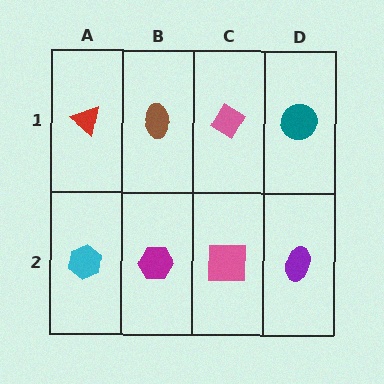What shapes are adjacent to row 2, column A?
A red triangle (row 1, column A), a magenta hexagon (row 2, column B).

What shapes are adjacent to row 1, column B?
A magenta hexagon (row 2, column B), a red triangle (row 1, column A), a pink diamond (row 1, column C).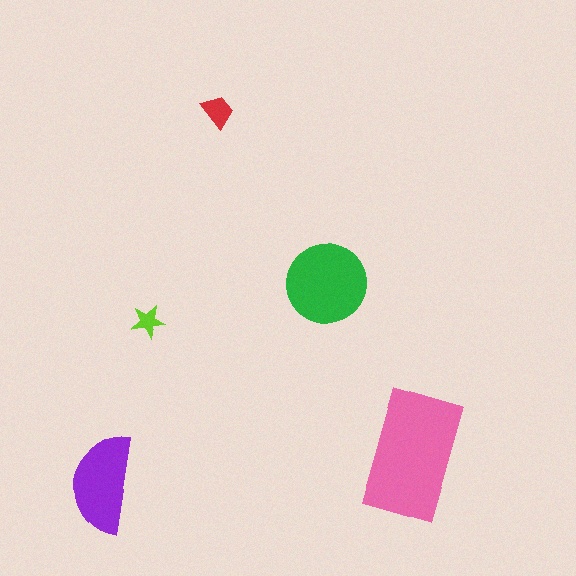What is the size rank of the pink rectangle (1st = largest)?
1st.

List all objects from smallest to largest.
The lime star, the red trapezoid, the purple semicircle, the green circle, the pink rectangle.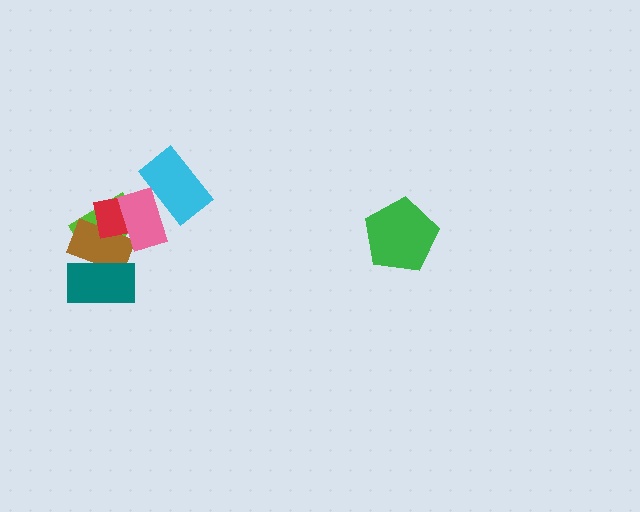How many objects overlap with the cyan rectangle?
1 object overlaps with the cyan rectangle.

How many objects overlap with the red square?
3 objects overlap with the red square.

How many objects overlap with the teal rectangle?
2 objects overlap with the teal rectangle.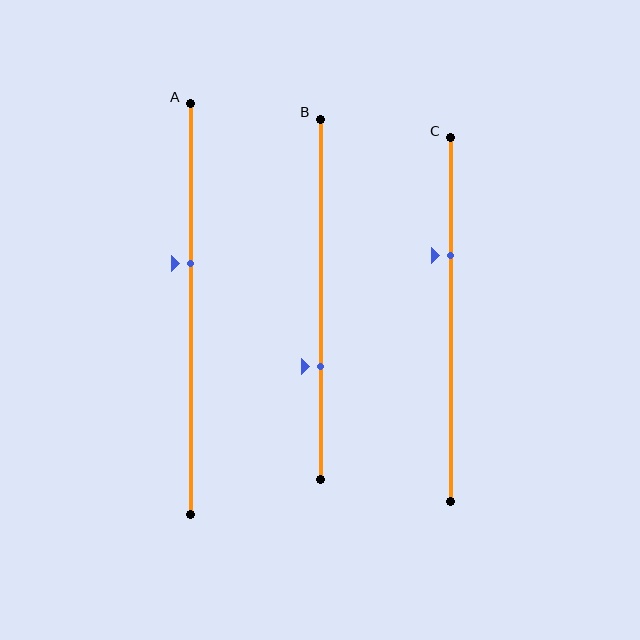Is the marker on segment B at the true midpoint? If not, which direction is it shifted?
No, the marker on segment B is shifted downward by about 19% of the segment length.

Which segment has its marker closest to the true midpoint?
Segment A has its marker closest to the true midpoint.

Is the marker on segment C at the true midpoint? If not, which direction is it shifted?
No, the marker on segment C is shifted upward by about 18% of the segment length.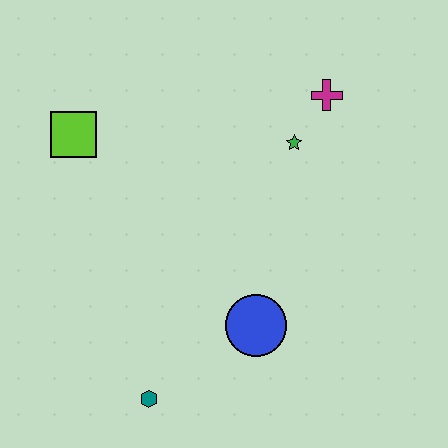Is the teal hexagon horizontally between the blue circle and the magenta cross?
No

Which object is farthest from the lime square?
The teal hexagon is farthest from the lime square.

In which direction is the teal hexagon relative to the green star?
The teal hexagon is below the green star.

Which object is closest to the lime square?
The green star is closest to the lime square.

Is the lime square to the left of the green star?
Yes